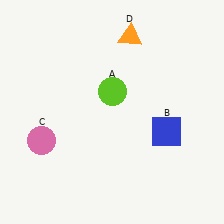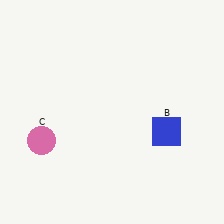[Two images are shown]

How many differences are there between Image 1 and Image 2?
There are 2 differences between the two images.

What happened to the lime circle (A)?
The lime circle (A) was removed in Image 2. It was in the top-right area of Image 1.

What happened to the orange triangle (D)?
The orange triangle (D) was removed in Image 2. It was in the top-right area of Image 1.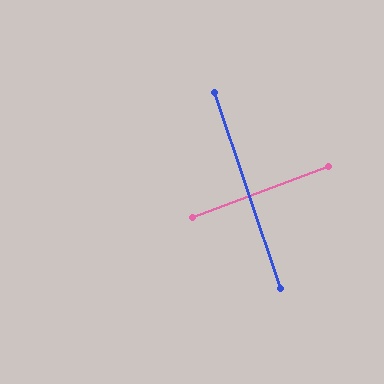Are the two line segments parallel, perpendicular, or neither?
Perpendicular — they meet at approximately 88°.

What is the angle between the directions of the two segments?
Approximately 88 degrees.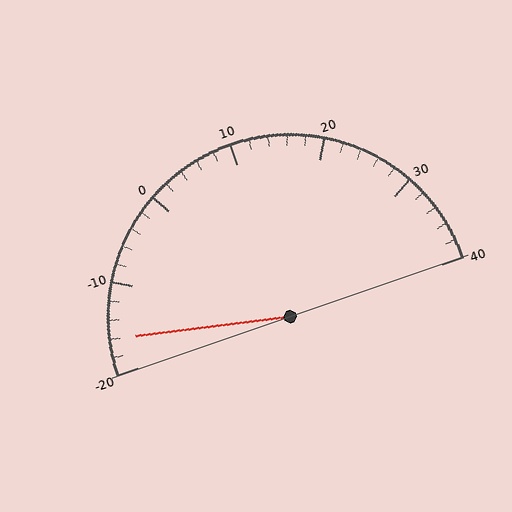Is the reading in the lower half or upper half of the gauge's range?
The reading is in the lower half of the range (-20 to 40).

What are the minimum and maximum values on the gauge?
The gauge ranges from -20 to 40.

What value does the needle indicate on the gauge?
The needle indicates approximately -16.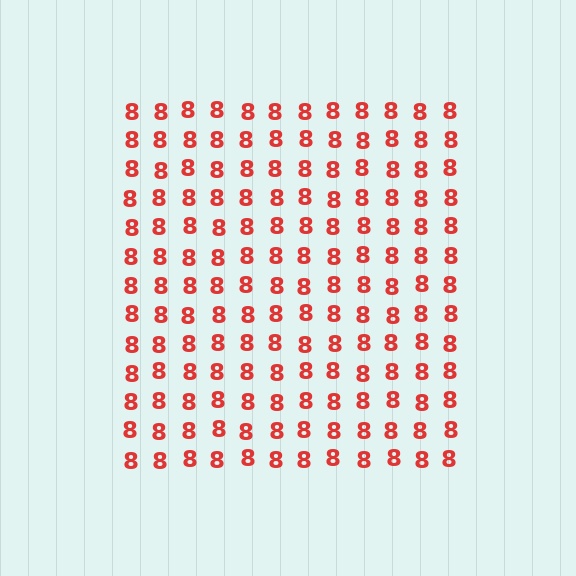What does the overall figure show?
The overall figure shows a square.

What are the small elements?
The small elements are digit 8's.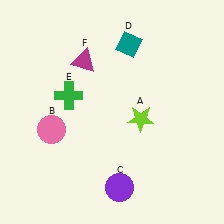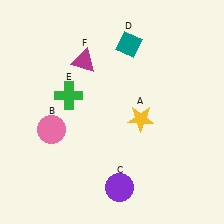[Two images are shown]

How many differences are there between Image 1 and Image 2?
There is 1 difference between the two images.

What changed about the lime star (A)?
In Image 1, A is lime. In Image 2, it changed to yellow.